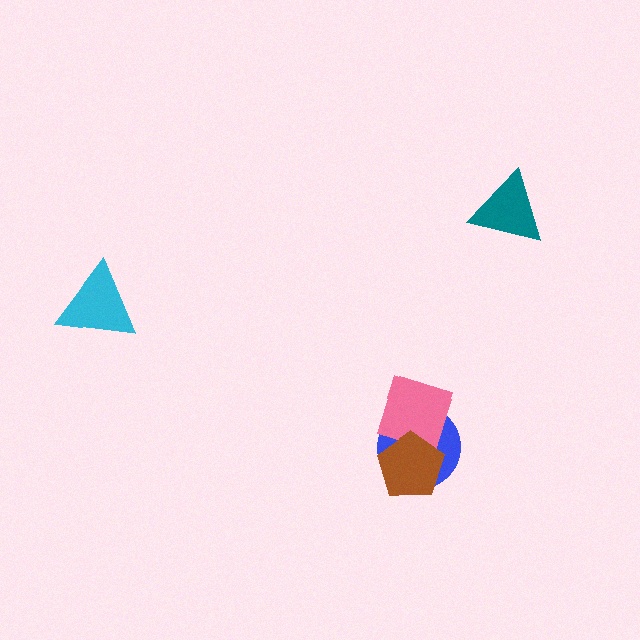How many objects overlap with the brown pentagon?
2 objects overlap with the brown pentagon.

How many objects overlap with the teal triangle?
0 objects overlap with the teal triangle.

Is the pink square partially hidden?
Yes, it is partially covered by another shape.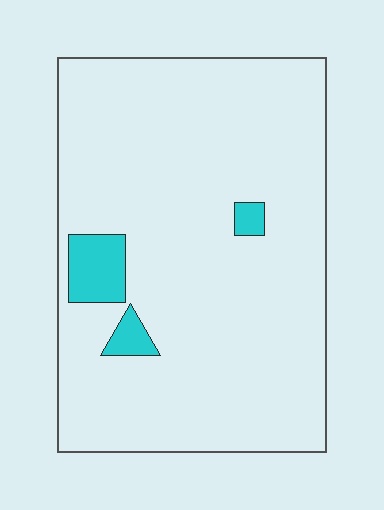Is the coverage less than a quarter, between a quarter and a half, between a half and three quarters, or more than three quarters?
Less than a quarter.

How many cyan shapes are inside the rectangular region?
3.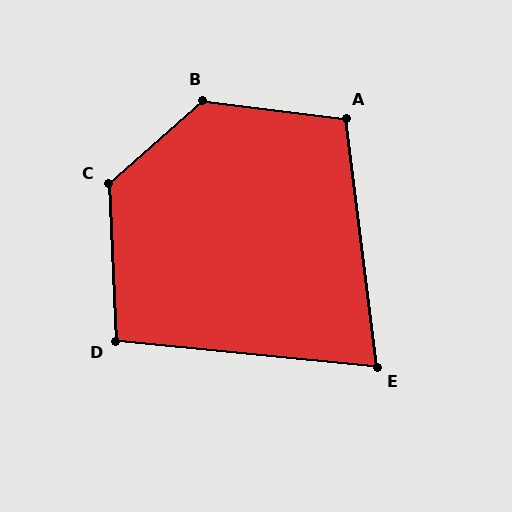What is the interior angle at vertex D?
Approximately 98 degrees (obtuse).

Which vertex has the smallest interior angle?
E, at approximately 77 degrees.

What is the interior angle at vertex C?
Approximately 129 degrees (obtuse).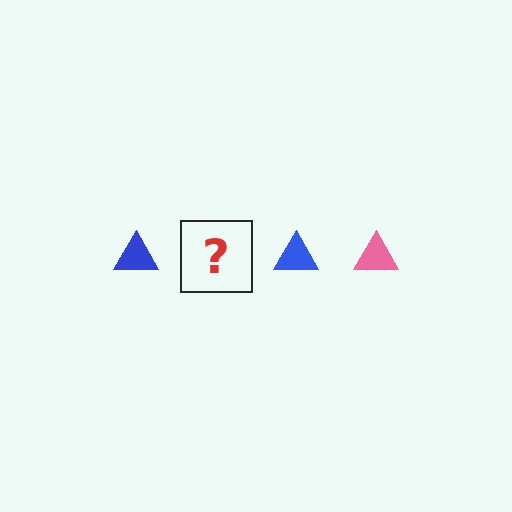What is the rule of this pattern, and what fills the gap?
The rule is that the pattern cycles through blue, pink triangles. The gap should be filled with a pink triangle.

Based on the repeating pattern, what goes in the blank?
The blank should be a pink triangle.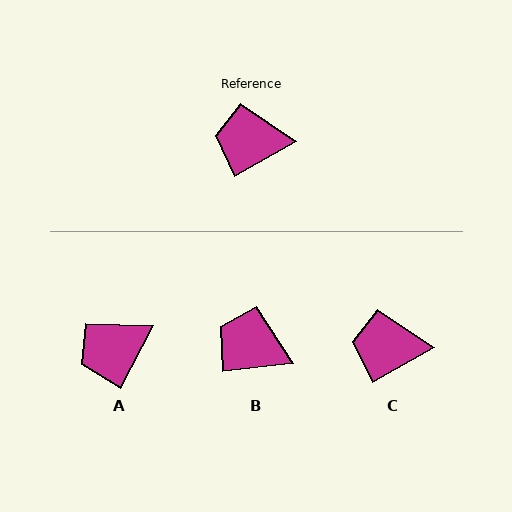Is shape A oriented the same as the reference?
No, it is off by about 32 degrees.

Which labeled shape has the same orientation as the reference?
C.